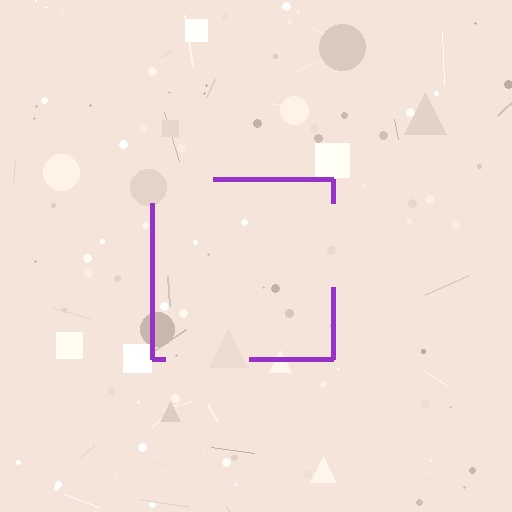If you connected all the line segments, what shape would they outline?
They would outline a square.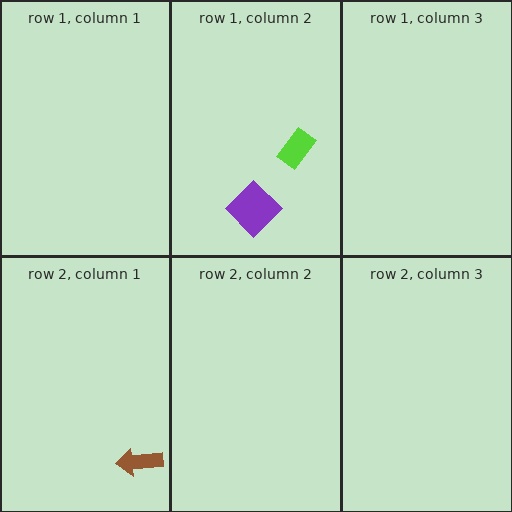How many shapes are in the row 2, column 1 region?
1.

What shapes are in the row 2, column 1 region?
The brown arrow.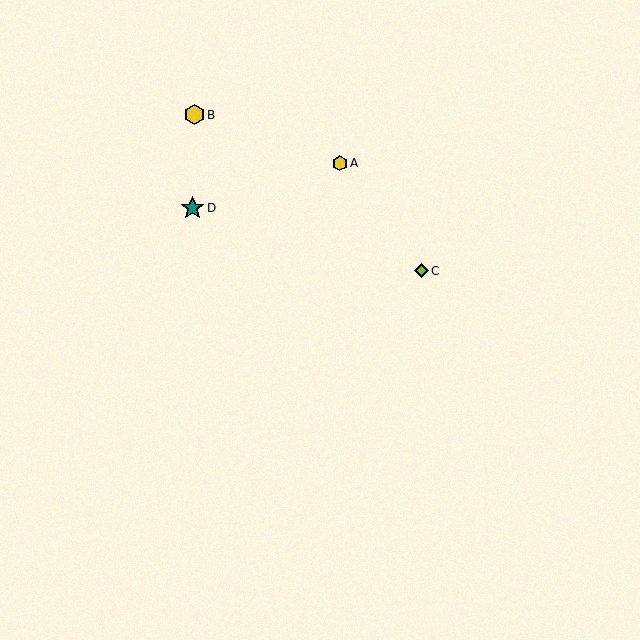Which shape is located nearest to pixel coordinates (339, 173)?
The yellow hexagon (labeled A) at (340, 163) is nearest to that location.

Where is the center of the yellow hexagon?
The center of the yellow hexagon is at (194, 115).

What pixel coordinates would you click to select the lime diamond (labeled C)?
Click at (421, 271) to select the lime diamond C.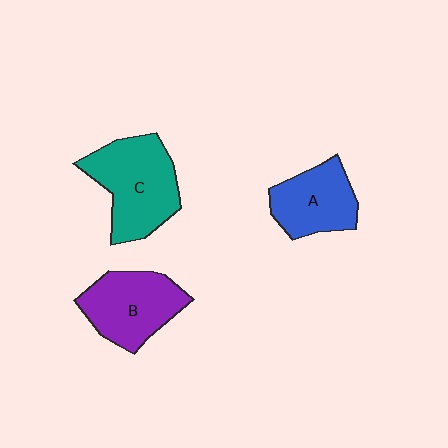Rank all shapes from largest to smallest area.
From largest to smallest: C (teal), B (purple), A (blue).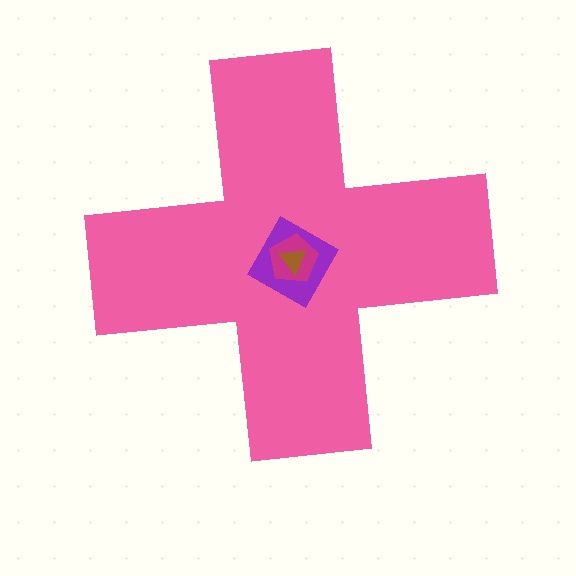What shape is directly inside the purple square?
The magenta pentagon.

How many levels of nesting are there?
4.